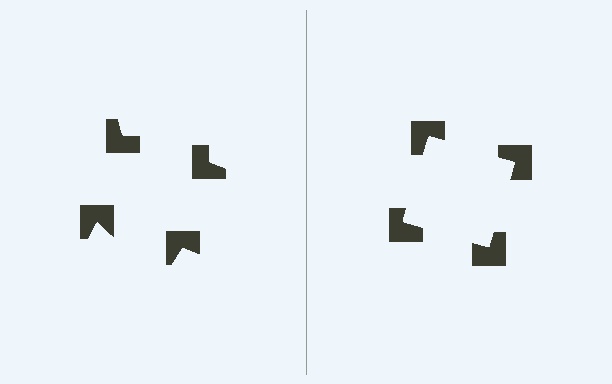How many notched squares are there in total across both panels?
8 — 4 on each side.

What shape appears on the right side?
An illusory square.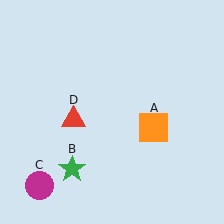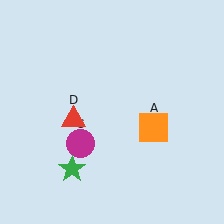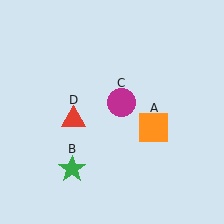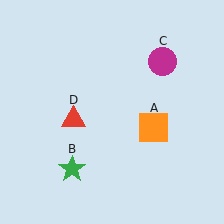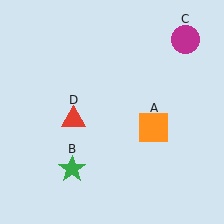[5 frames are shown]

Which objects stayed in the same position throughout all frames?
Orange square (object A) and green star (object B) and red triangle (object D) remained stationary.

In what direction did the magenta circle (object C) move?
The magenta circle (object C) moved up and to the right.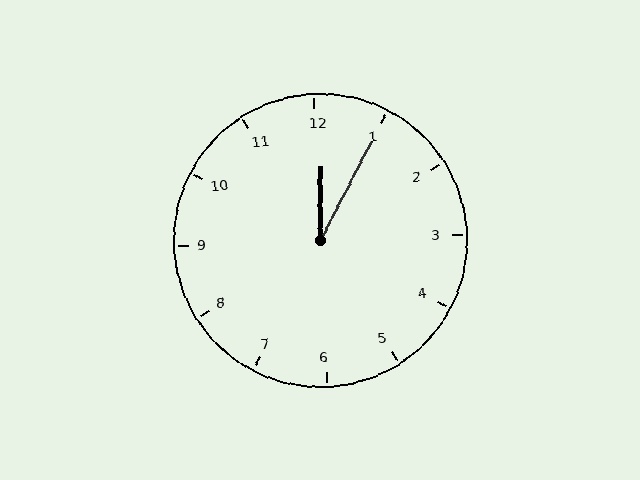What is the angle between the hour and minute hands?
Approximately 28 degrees.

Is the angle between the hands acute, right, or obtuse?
It is acute.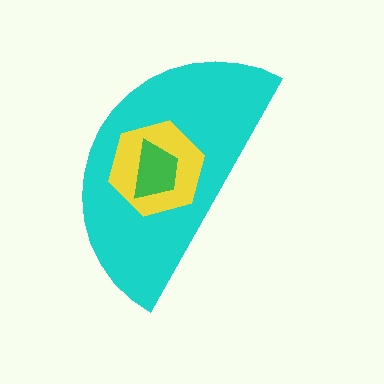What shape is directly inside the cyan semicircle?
The yellow hexagon.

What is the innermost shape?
The green trapezoid.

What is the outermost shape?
The cyan semicircle.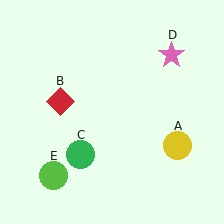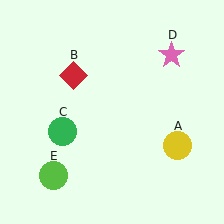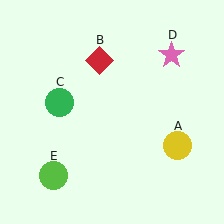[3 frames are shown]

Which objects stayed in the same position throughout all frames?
Yellow circle (object A) and pink star (object D) and lime circle (object E) remained stationary.